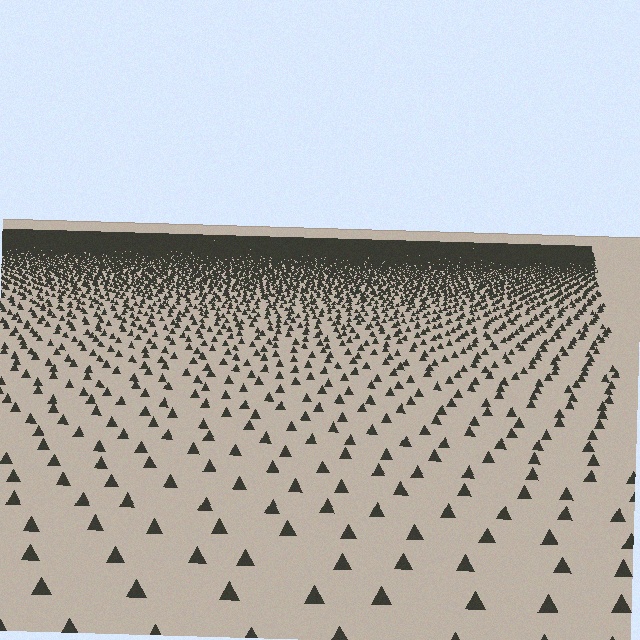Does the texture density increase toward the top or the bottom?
Density increases toward the top.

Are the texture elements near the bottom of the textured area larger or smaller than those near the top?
Larger. Near the bottom, elements are closer to the viewer and appear at a bigger on-screen size.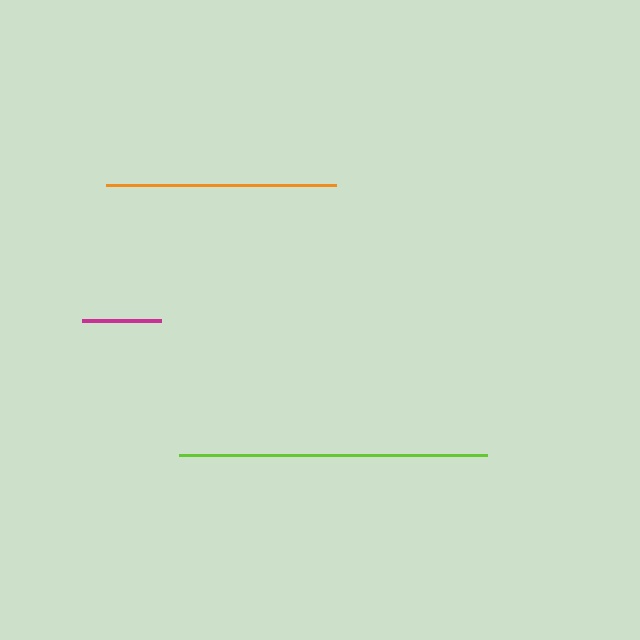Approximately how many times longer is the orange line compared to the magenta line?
The orange line is approximately 2.9 times the length of the magenta line.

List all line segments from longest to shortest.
From longest to shortest: lime, orange, magenta.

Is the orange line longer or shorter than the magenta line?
The orange line is longer than the magenta line.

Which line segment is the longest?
The lime line is the longest at approximately 308 pixels.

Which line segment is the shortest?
The magenta line is the shortest at approximately 79 pixels.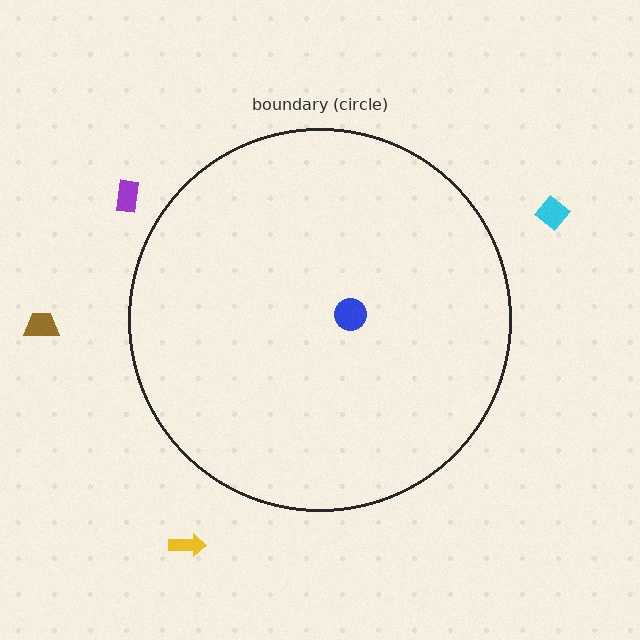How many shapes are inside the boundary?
1 inside, 4 outside.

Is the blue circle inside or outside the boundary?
Inside.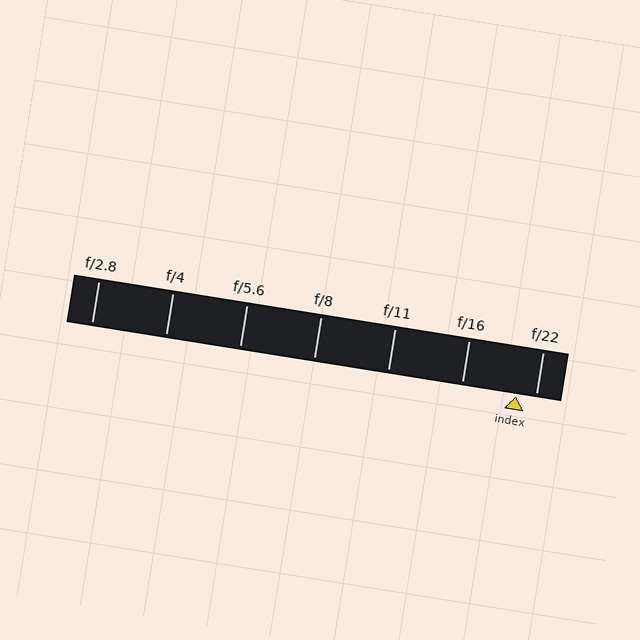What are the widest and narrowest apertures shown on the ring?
The widest aperture shown is f/2.8 and the narrowest is f/22.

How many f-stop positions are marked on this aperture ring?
There are 7 f-stop positions marked.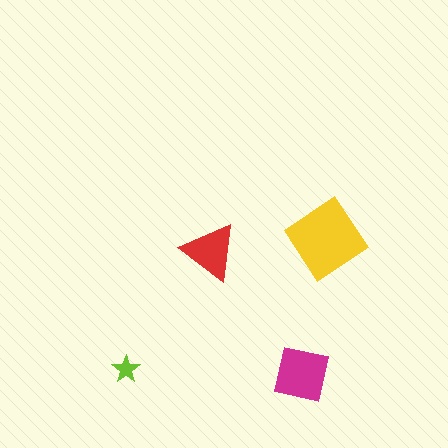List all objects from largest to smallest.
The yellow diamond, the magenta square, the red triangle, the lime star.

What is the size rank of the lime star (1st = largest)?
4th.